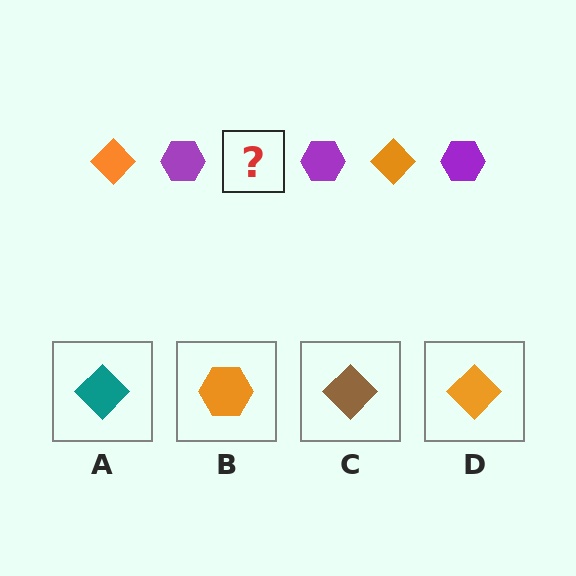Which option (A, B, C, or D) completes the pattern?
D.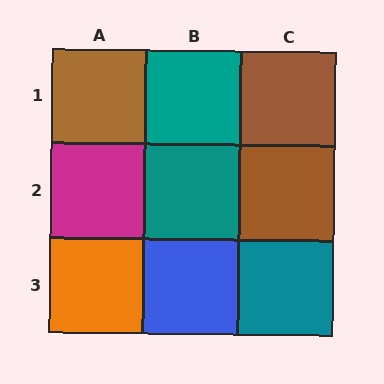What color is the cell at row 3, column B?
Blue.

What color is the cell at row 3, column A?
Orange.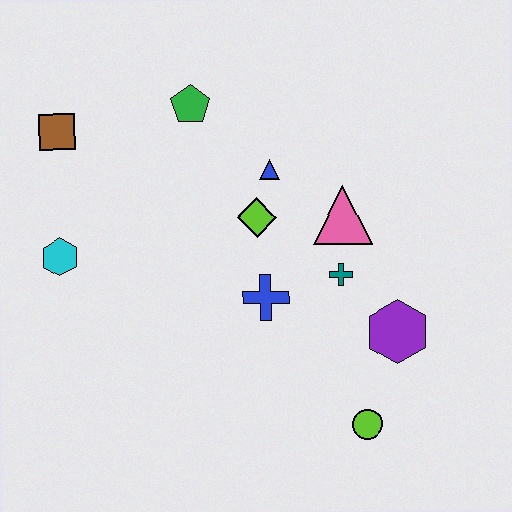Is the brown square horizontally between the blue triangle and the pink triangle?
No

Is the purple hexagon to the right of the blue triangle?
Yes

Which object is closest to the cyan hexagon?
The brown square is closest to the cyan hexagon.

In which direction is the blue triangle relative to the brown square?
The blue triangle is to the right of the brown square.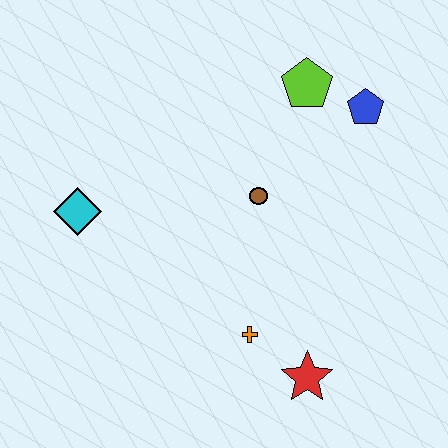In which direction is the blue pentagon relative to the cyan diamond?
The blue pentagon is to the right of the cyan diamond.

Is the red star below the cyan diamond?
Yes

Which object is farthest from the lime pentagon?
The red star is farthest from the lime pentagon.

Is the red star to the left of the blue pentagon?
Yes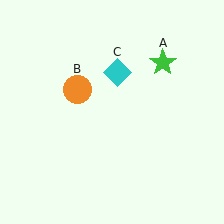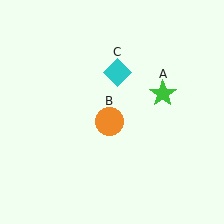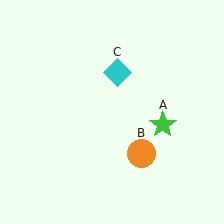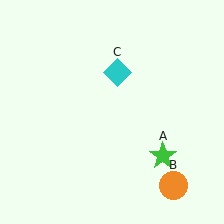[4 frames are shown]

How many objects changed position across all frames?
2 objects changed position: green star (object A), orange circle (object B).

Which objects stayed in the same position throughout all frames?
Cyan diamond (object C) remained stationary.